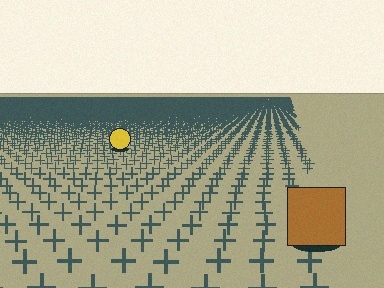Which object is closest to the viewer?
The brown square is closest. The texture marks near it are larger and more spread out.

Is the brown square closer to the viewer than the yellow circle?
Yes. The brown square is closer — you can tell from the texture gradient: the ground texture is coarser near it.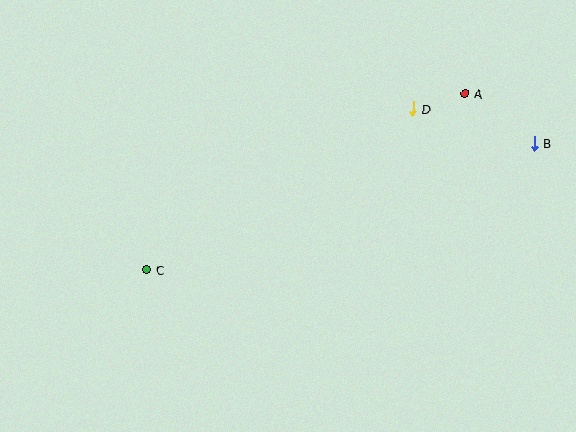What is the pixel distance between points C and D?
The distance between C and D is 311 pixels.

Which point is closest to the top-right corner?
Point A is closest to the top-right corner.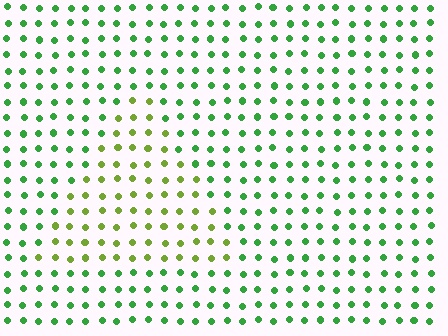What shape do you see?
I see a triangle.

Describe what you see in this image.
The image is filled with small green elements in a uniform arrangement. A triangle-shaped region is visible where the elements are tinted to a slightly different hue, forming a subtle color boundary.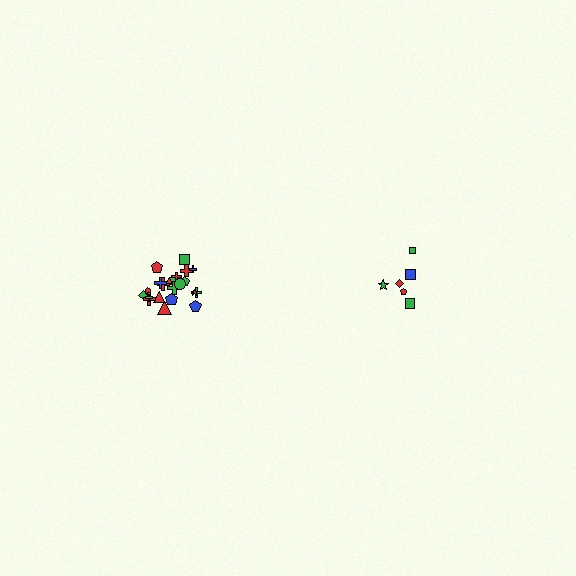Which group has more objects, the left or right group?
The left group.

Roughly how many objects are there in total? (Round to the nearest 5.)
Roughly 30 objects in total.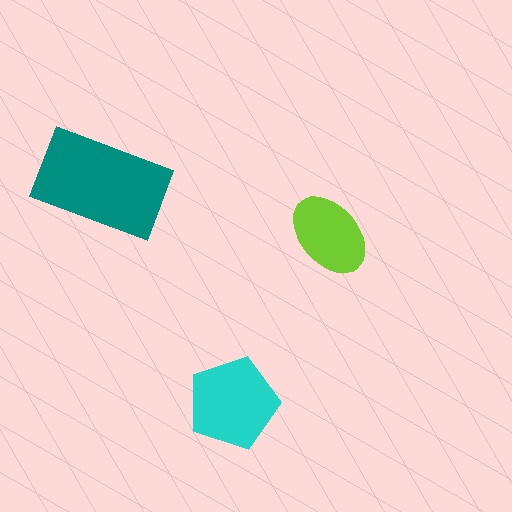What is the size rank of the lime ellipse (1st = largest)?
3rd.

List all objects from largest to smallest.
The teal rectangle, the cyan pentagon, the lime ellipse.